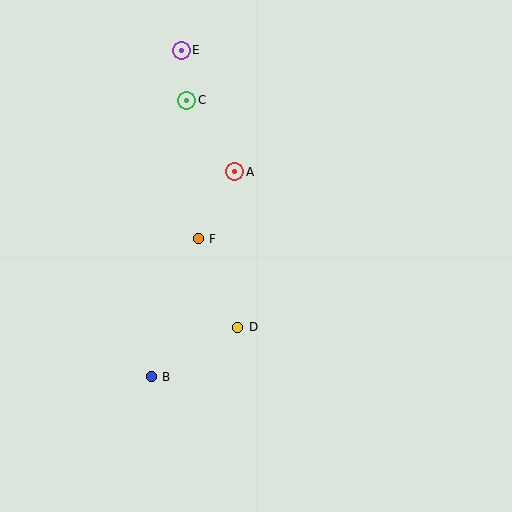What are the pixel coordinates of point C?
Point C is at (187, 100).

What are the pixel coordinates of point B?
Point B is at (151, 377).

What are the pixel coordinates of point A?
Point A is at (235, 172).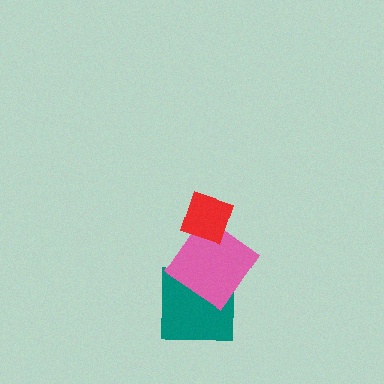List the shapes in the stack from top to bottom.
From top to bottom: the red diamond, the pink diamond, the teal square.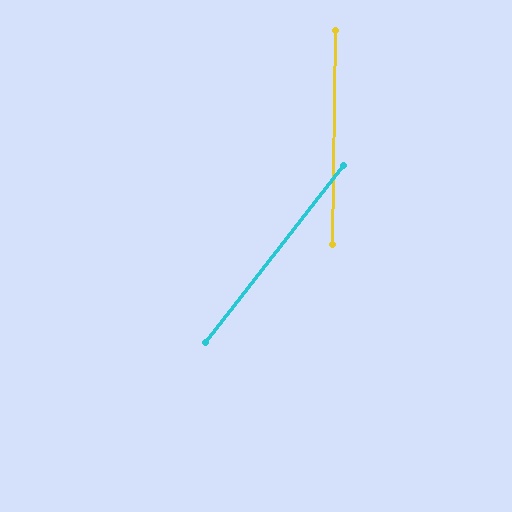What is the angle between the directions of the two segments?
Approximately 37 degrees.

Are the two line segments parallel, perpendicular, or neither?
Neither parallel nor perpendicular — they differ by about 37°.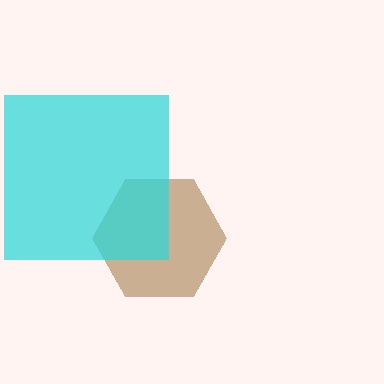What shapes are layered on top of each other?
The layered shapes are: a brown hexagon, a cyan square.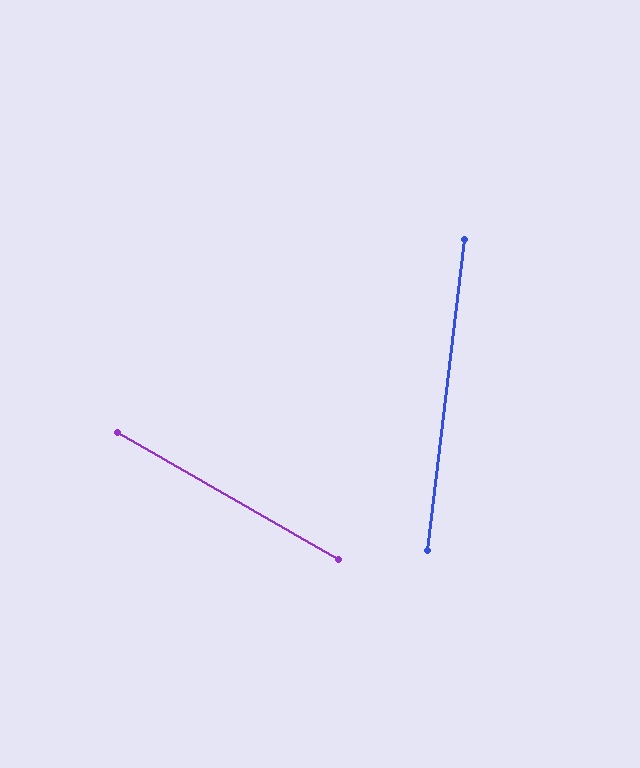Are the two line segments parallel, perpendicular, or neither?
Neither parallel nor perpendicular — they differ by about 67°.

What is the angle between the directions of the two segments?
Approximately 67 degrees.